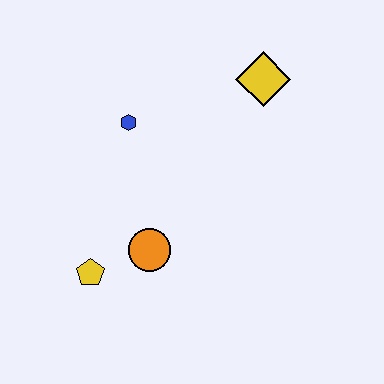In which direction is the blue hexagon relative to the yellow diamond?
The blue hexagon is to the left of the yellow diamond.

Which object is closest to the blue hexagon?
The orange circle is closest to the blue hexagon.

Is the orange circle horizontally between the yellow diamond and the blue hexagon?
Yes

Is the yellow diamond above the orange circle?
Yes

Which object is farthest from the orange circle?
The yellow diamond is farthest from the orange circle.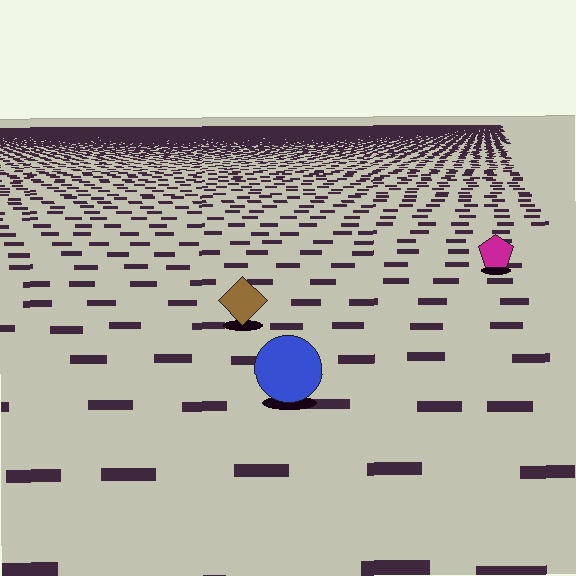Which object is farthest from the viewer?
The magenta pentagon is farthest from the viewer. It appears smaller and the ground texture around it is denser.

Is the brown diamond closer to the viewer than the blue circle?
No. The blue circle is closer — you can tell from the texture gradient: the ground texture is coarser near it.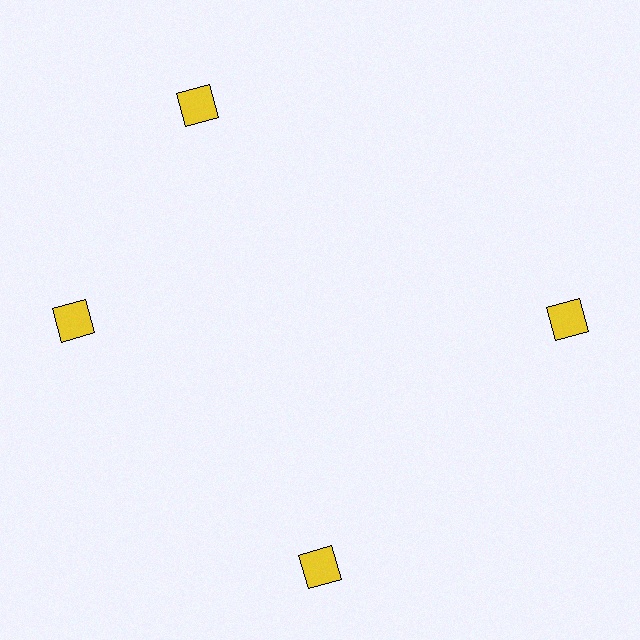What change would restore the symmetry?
The symmetry would be restored by rotating it back into even spacing with its neighbors so that all 4 squares sit at equal angles and equal distance from the center.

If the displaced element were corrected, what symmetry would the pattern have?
It would have 4-fold rotational symmetry — the pattern would map onto itself every 90 degrees.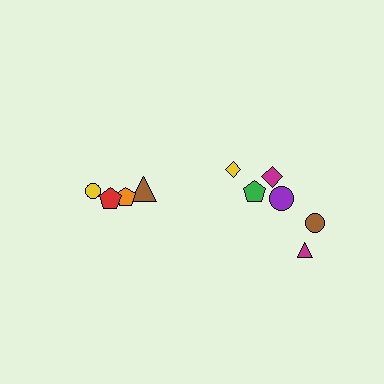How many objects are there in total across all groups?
There are 10 objects.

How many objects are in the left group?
There are 4 objects.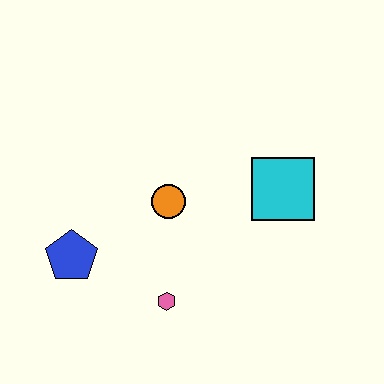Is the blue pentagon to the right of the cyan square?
No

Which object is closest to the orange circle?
The pink hexagon is closest to the orange circle.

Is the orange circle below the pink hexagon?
No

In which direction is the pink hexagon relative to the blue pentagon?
The pink hexagon is to the right of the blue pentagon.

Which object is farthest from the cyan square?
The blue pentagon is farthest from the cyan square.